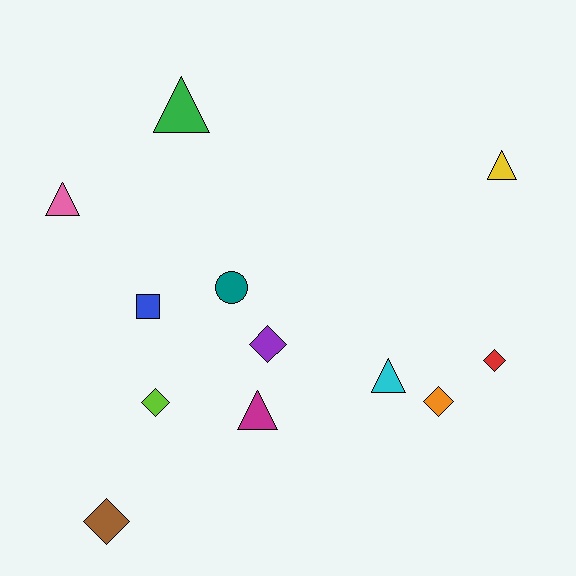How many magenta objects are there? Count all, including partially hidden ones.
There is 1 magenta object.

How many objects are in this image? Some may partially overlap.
There are 12 objects.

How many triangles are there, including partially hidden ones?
There are 5 triangles.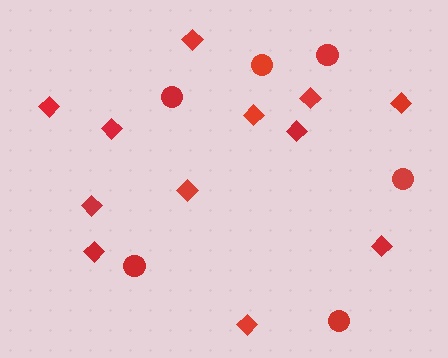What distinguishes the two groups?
There are 2 groups: one group of diamonds (12) and one group of circles (6).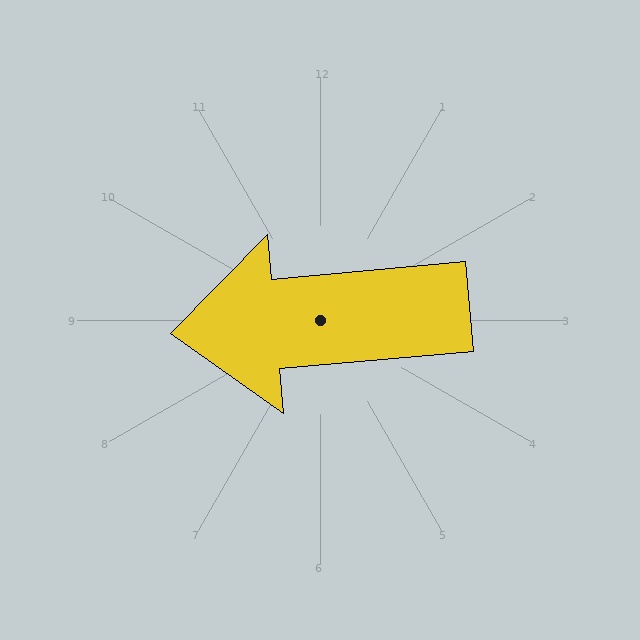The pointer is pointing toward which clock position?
Roughly 9 o'clock.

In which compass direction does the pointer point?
West.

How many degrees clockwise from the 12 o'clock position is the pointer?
Approximately 265 degrees.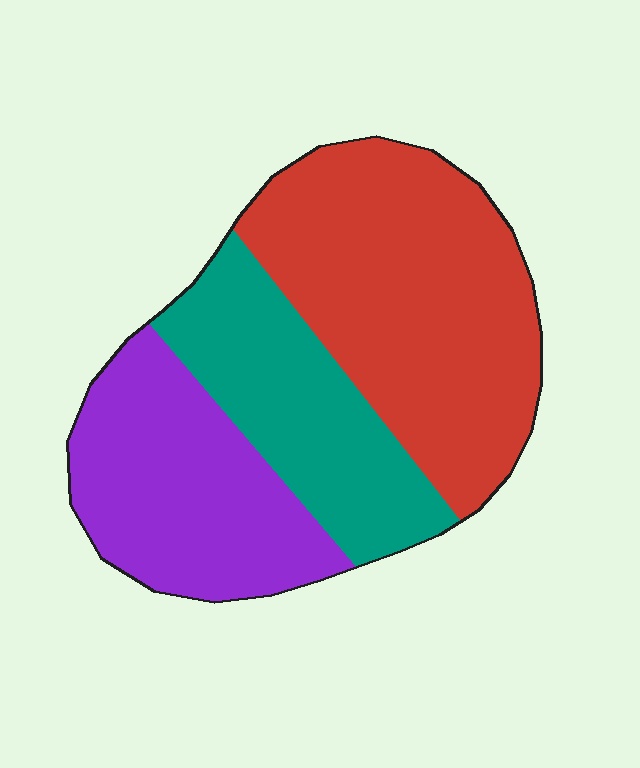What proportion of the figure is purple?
Purple covers roughly 30% of the figure.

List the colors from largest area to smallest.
From largest to smallest: red, purple, teal.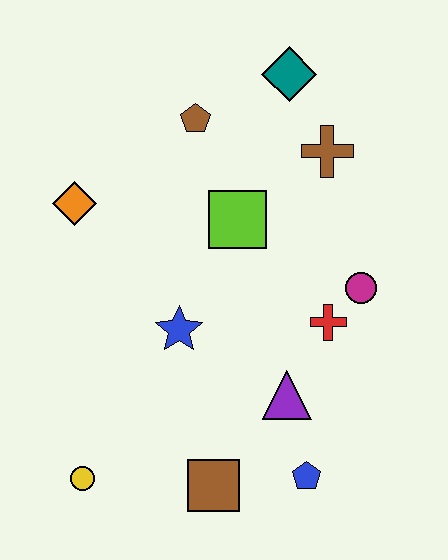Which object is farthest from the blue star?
The teal diamond is farthest from the blue star.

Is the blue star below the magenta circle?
Yes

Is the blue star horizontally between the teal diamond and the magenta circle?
No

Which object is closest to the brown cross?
The teal diamond is closest to the brown cross.